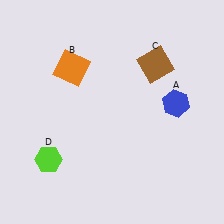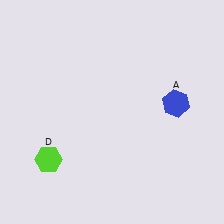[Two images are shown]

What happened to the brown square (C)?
The brown square (C) was removed in Image 2. It was in the top-right area of Image 1.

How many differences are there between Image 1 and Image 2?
There are 2 differences between the two images.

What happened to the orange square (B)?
The orange square (B) was removed in Image 2. It was in the top-left area of Image 1.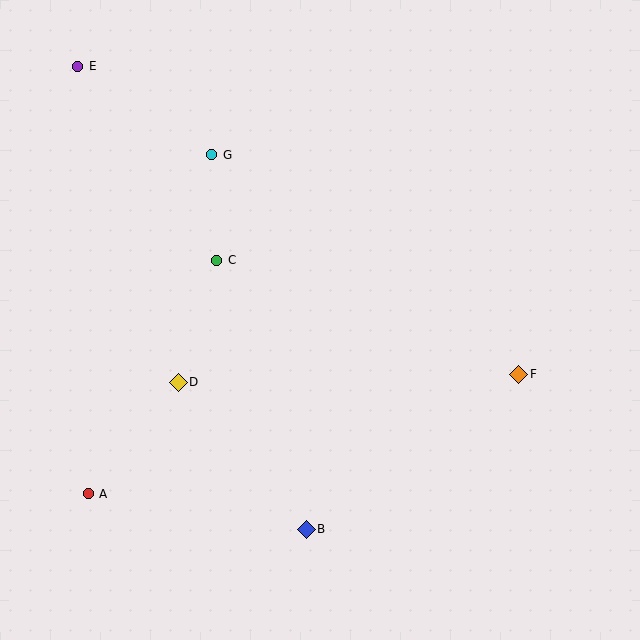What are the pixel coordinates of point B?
Point B is at (306, 529).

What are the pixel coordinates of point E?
Point E is at (78, 66).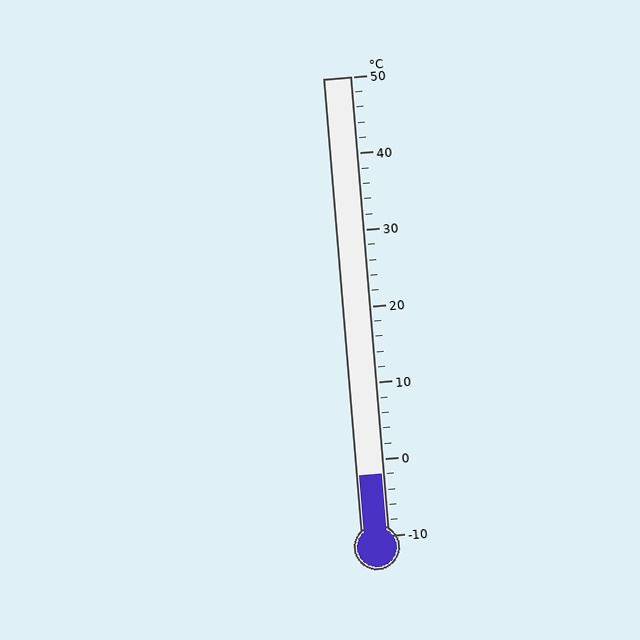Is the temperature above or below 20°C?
The temperature is below 20°C.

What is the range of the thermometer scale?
The thermometer scale ranges from -10°C to 50°C.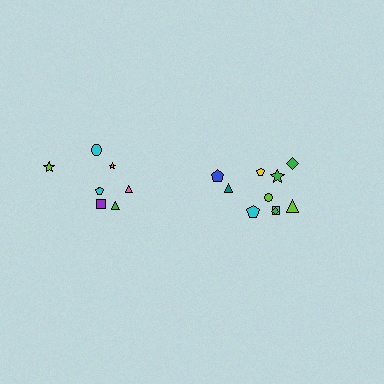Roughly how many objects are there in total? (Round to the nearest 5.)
Roughly 20 objects in total.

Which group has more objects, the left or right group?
The right group.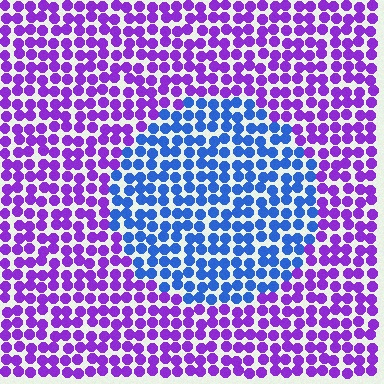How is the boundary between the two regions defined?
The boundary is defined purely by a slight shift in hue (about 57 degrees). Spacing, size, and orientation are identical on both sides.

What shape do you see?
I see a circle.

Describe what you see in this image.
The image is filled with small purple elements in a uniform arrangement. A circle-shaped region is visible where the elements are tinted to a slightly different hue, forming a subtle color boundary.